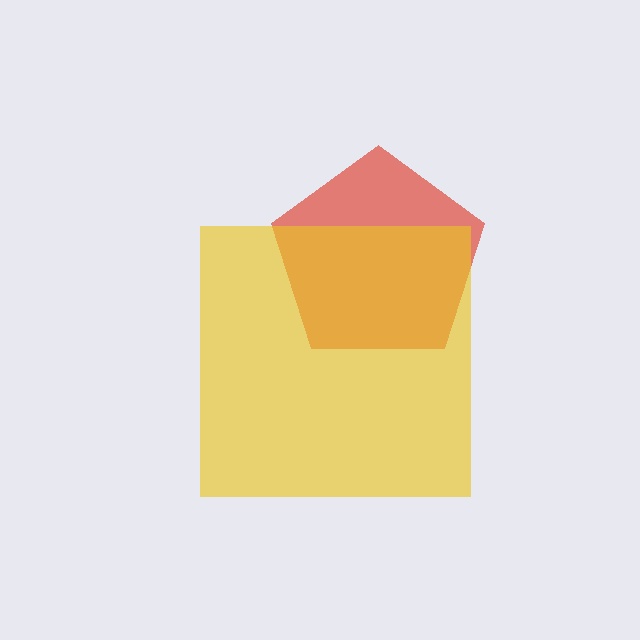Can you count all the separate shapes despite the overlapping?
Yes, there are 2 separate shapes.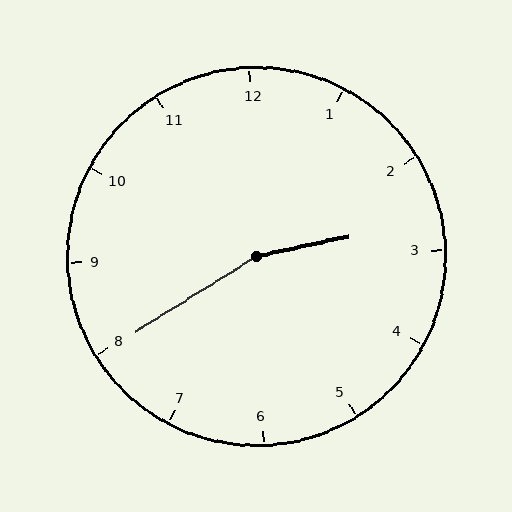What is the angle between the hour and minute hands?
Approximately 160 degrees.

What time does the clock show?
2:40.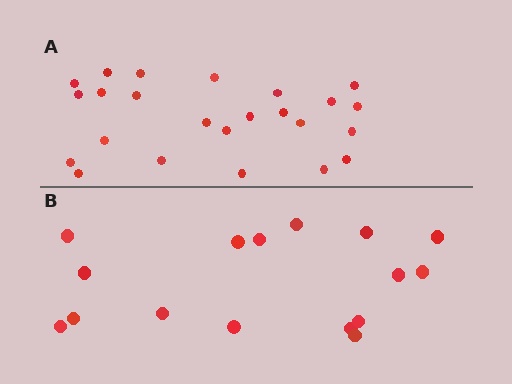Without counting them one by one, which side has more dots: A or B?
Region A (the top region) has more dots.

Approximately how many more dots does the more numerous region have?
Region A has roughly 8 or so more dots than region B.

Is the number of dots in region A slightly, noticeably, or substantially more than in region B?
Region A has substantially more. The ratio is roughly 1.5 to 1.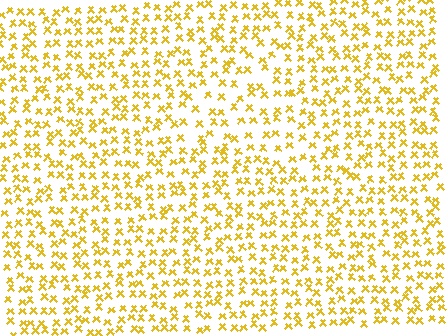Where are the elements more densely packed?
The elements are more densely packed outside the triangle boundary.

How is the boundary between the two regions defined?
The boundary is defined by a change in element density (approximately 1.4x ratio). All elements are the same color, size, and shape.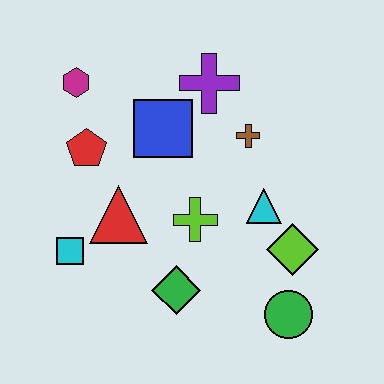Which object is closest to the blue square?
The purple cross is closest to the blue square.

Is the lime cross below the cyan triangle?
Yes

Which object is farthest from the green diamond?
The magenta hexagon is farthest from the green diamond.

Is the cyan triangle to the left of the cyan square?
No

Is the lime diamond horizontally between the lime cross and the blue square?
No